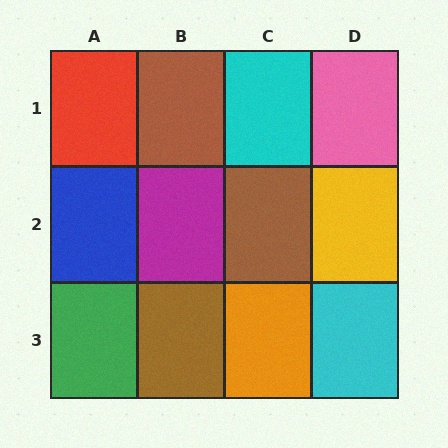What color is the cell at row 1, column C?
Cyan.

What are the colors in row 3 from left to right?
Green, brown, orange, cyan.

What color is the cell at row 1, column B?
Brown.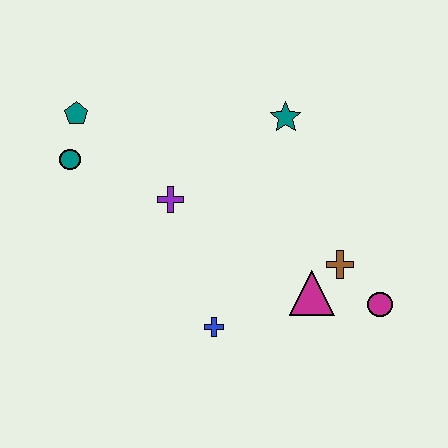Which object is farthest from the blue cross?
The teal pentagon is farthest from the blue cross.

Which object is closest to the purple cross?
The teal circle is closest to the purple cross.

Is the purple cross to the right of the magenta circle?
No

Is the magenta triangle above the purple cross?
No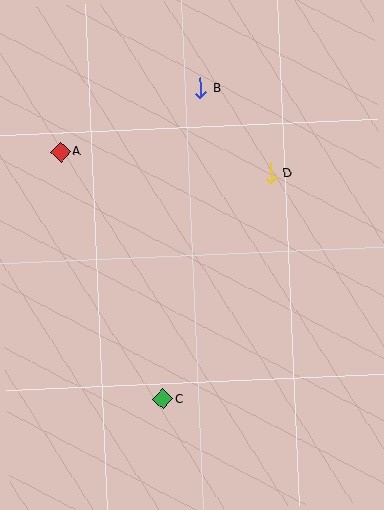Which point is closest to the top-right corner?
Point B is closest to the top-right corner.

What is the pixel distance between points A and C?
The distance between A and C is 268 pixels.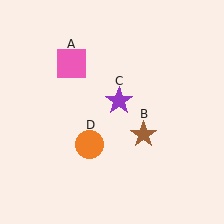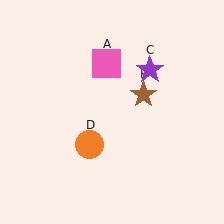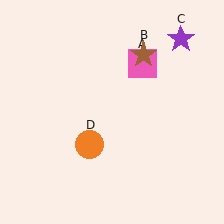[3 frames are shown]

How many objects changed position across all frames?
3 objects changed position: pink square (object A), brown star (object B), purple star (object C).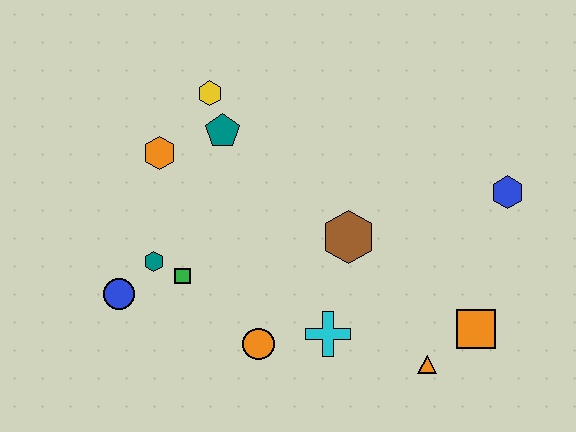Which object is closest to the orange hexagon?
The teal pentagon is closest to the orange hexagon.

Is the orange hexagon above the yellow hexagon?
No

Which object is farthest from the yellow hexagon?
The orange square is farthest from the yellow hexagon.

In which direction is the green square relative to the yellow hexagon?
The green square is below the yellow hexagon.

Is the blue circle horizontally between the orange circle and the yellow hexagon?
No